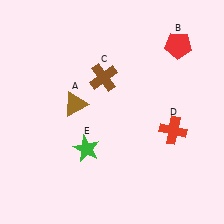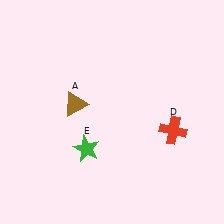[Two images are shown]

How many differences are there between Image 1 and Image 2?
There are 2 differences between the two images.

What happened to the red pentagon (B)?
The red pentagon (B) was removed in Image 2. It was in the top-right area of Image 1.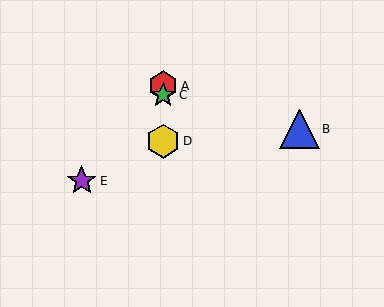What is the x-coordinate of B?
Object B is at x≈299.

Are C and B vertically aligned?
No, C is at x≈163 and B is at x≈299.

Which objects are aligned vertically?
Objects A, C, D are aligned vertically.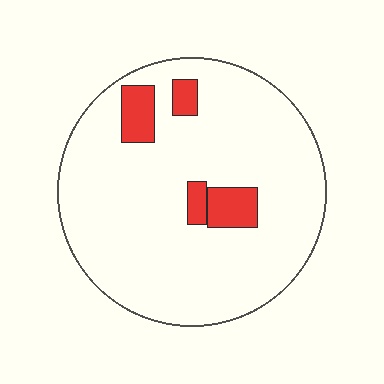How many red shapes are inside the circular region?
4.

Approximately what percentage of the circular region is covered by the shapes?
Approximately 10%.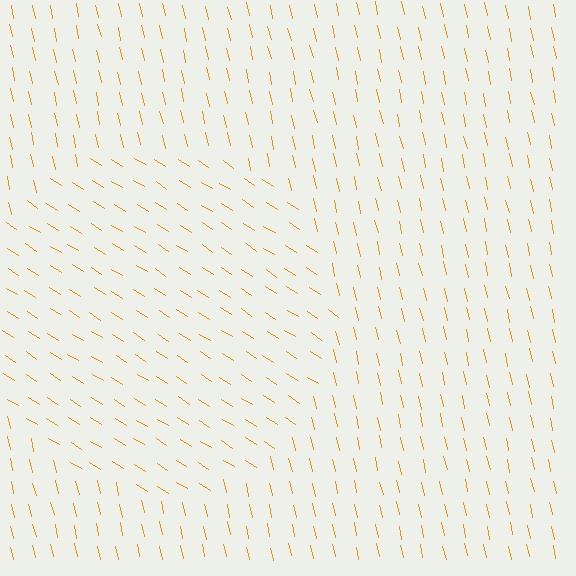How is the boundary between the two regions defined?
The boundary is defined purely by a change in line orientation (approximately 45 degrees difference). All lines are the same color and thickness.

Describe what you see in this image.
The image is filled with small orange line segments. A circle region in the image has lines oriented differently from the surrounding lines, creating a visible texture boundary.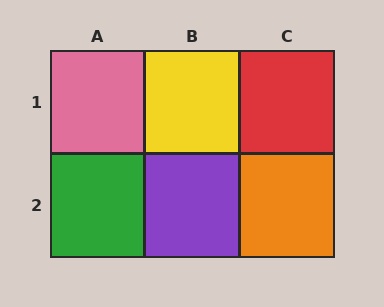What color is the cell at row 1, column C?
Red.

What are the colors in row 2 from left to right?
Green, purple, orange.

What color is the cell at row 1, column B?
Yellow.